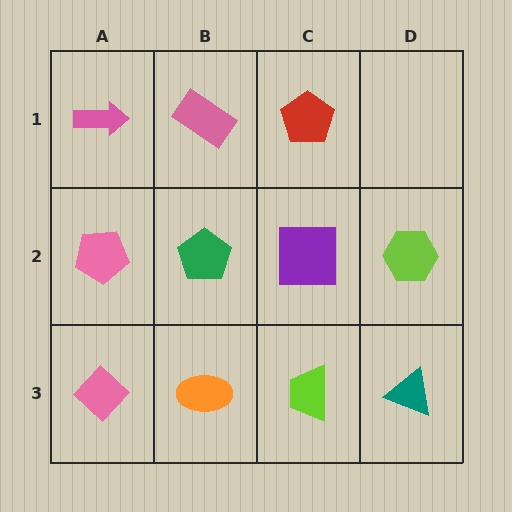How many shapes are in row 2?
4 shapes.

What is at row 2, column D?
A lime hexagon.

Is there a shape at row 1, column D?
No, that cell is empty.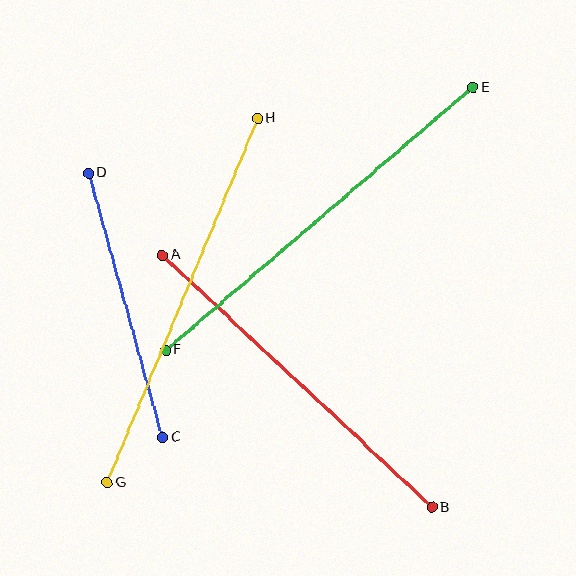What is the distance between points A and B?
The distance is approximately 369 pixels.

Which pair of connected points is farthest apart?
Points E and F are farthest apart.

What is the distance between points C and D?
The distance is approximately 274 pixels.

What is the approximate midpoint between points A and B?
The midpoint is at approximately (297, 381) pixels.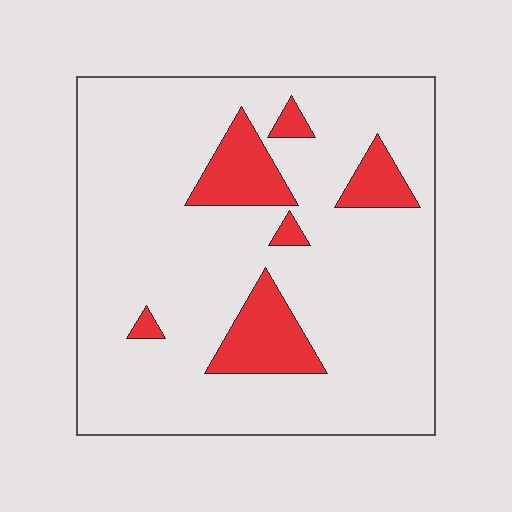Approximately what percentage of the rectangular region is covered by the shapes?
Approximately 15%.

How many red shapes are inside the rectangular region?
6.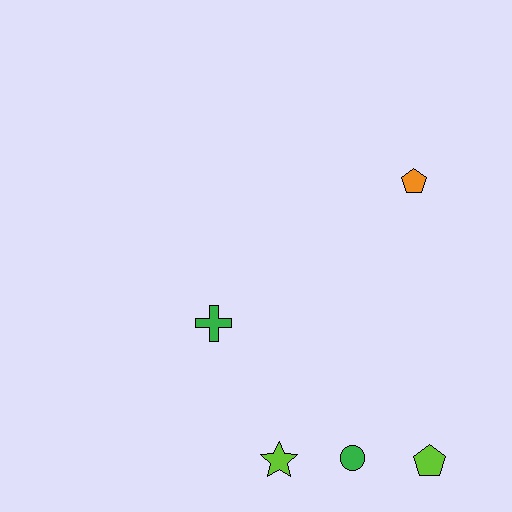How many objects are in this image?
There are 5 objects.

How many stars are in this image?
There is 1 star.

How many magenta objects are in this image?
There are no magenta objects.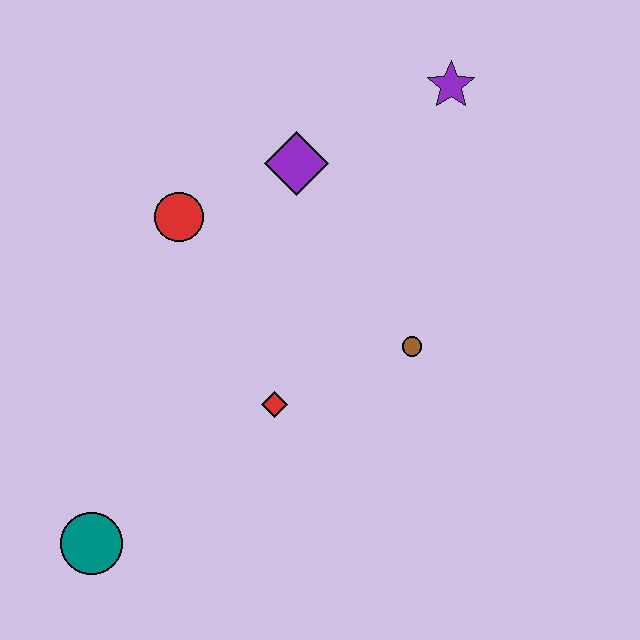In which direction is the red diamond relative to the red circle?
The red diamond is below the red circle.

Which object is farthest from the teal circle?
The purple star is farthest from the teal circle.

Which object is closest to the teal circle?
The red diamond is closest to the teal circle.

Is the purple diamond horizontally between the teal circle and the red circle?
No